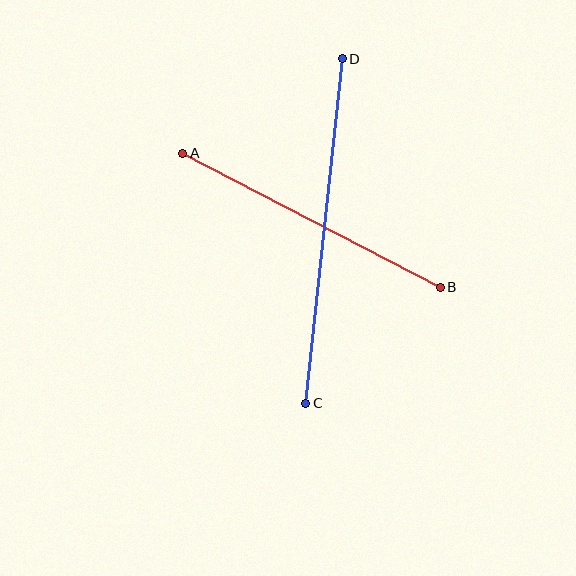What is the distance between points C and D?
The distance is approximately 346 pixels.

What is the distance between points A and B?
The distance is approximately 290 pixels.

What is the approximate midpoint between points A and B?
The midpoint is at approximately (311, 220) pixels.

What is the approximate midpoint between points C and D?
The midpoint is at approximately (324, 231) pixels.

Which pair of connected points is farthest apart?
Points C and D are farthest apart.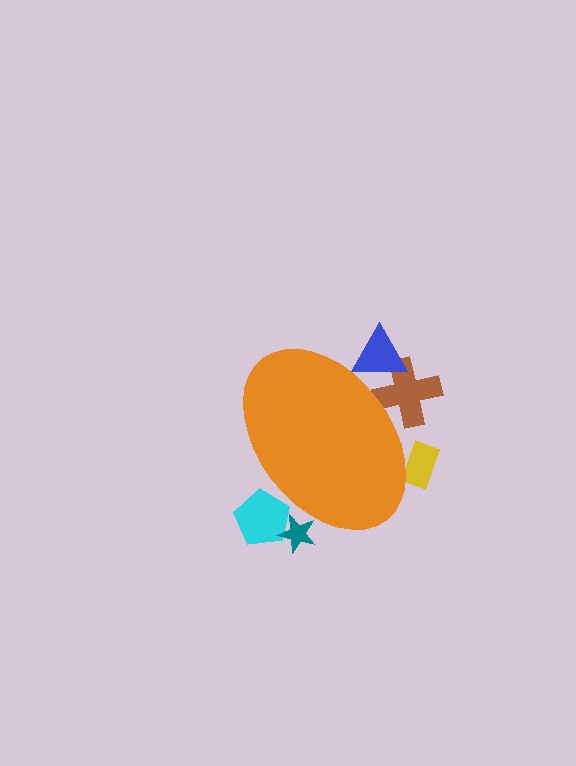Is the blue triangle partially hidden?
Yes, the blue triangle is partially hidden behind the orange ellipse.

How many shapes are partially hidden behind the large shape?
5 shapes are partially hidden.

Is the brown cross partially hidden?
Yes, the brown cross is partially hidden behind the orange ellipse.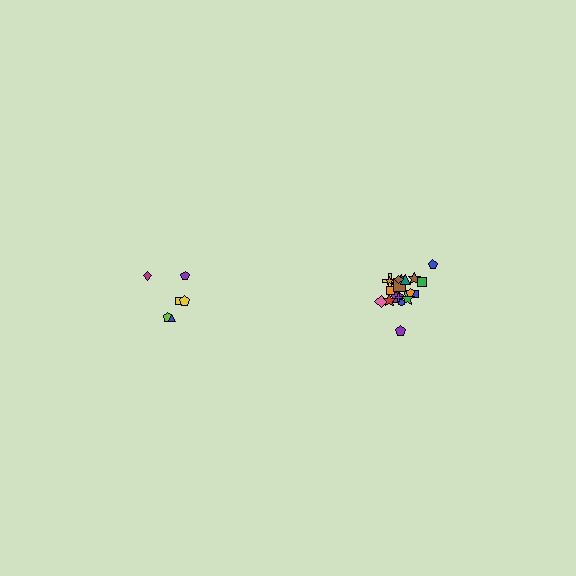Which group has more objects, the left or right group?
The right group.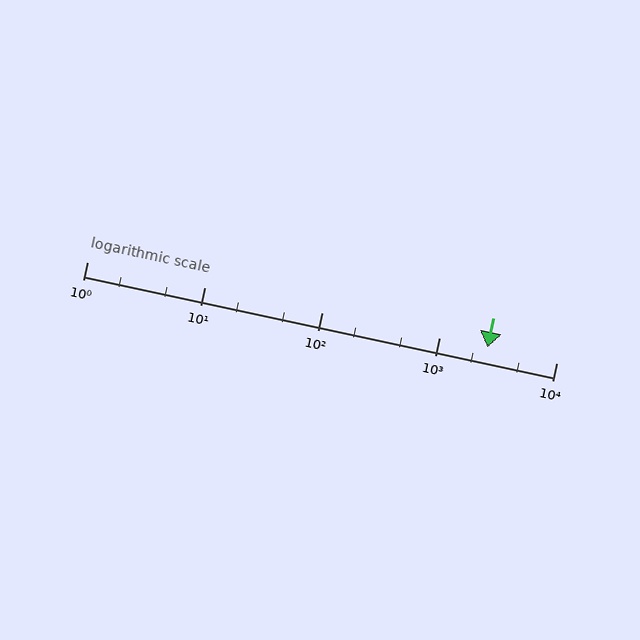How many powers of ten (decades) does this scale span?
The scale spans 4 decades, from 1 to 10000.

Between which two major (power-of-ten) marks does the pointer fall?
The pointer is between 1000 and 10000.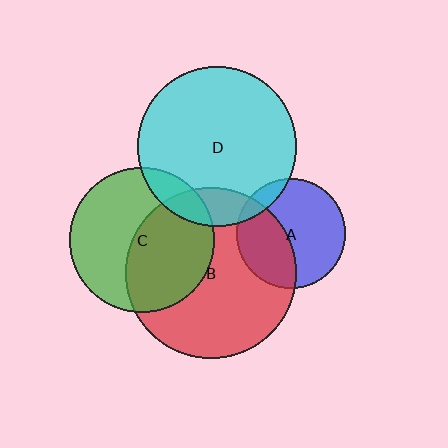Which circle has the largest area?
Circle B (red).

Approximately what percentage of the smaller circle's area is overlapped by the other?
Approximately 15%.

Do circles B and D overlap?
Yes.